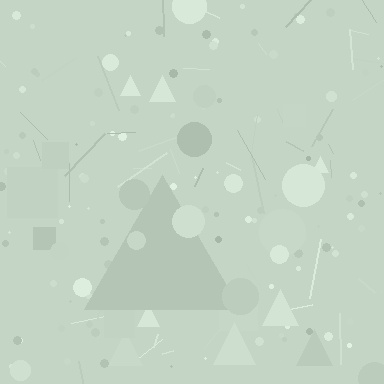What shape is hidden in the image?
A triangle is hidden in the image.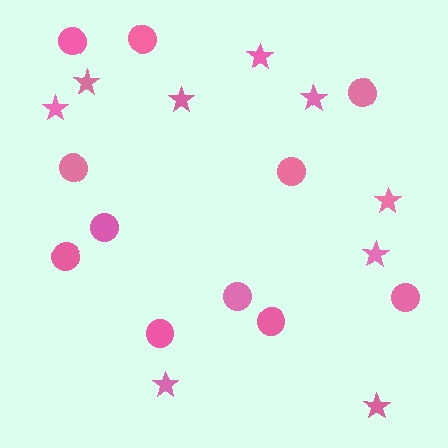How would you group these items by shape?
There are 2 groups: one group of stars (9) and one group of circles (11).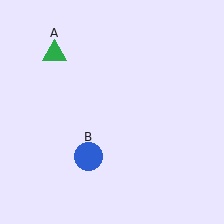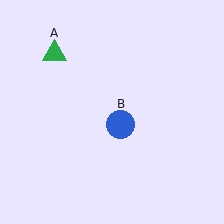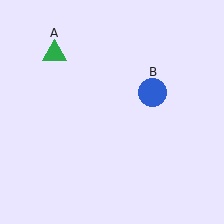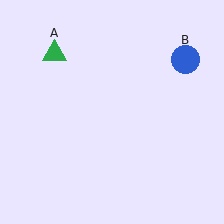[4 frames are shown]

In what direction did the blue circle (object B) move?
The blue circle (object B) moved up and to the right.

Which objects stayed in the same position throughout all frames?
Green triangle (object A) remained stationary.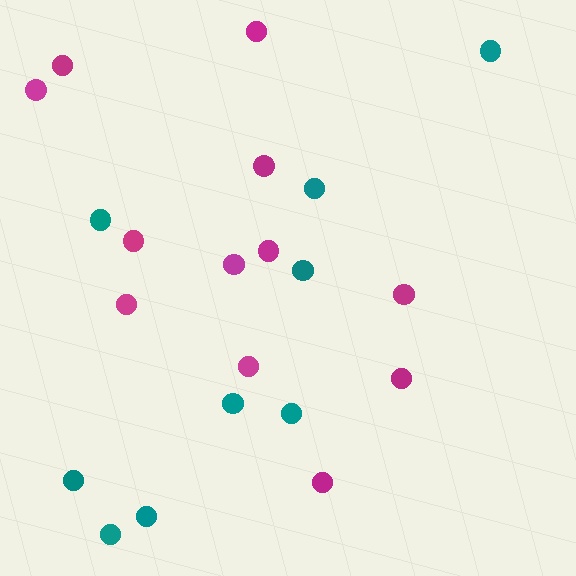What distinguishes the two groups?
There are 2 groups: one group of magenta circles (12) and one group of teal circles (9).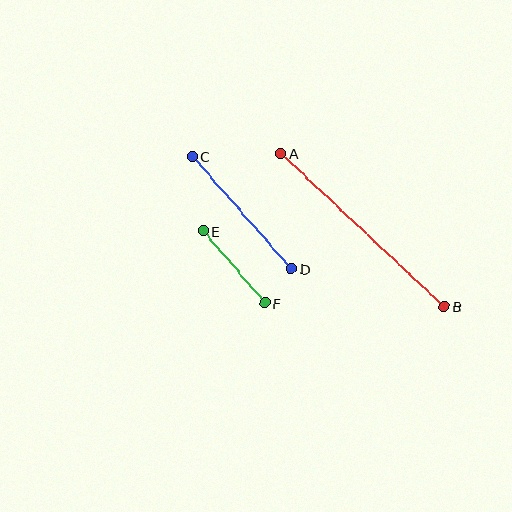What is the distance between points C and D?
The distance is approximately 150 pixels.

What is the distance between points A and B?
The distance is approximately 224 pixels.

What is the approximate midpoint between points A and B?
The midpoint is at approximately (362, 230) pixels.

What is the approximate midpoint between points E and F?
The midpoint is at approximately (234, 267) pixels.